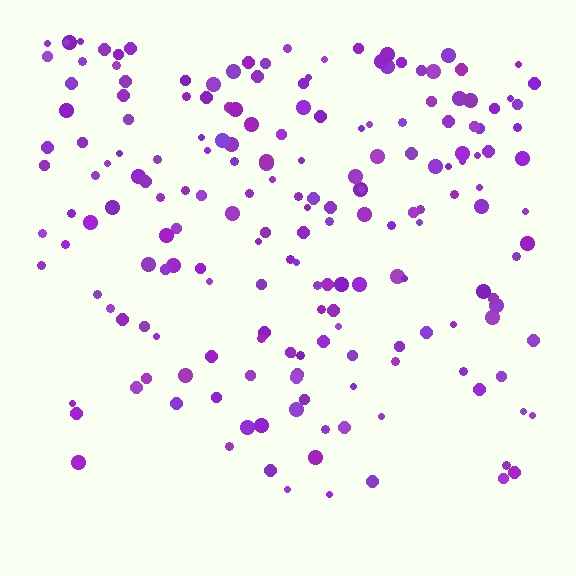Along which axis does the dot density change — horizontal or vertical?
Vertical.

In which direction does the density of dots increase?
From bottom to top, with the top side densest.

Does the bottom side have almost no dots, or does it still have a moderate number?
Still a moderate number, just noticeably fewer than the top.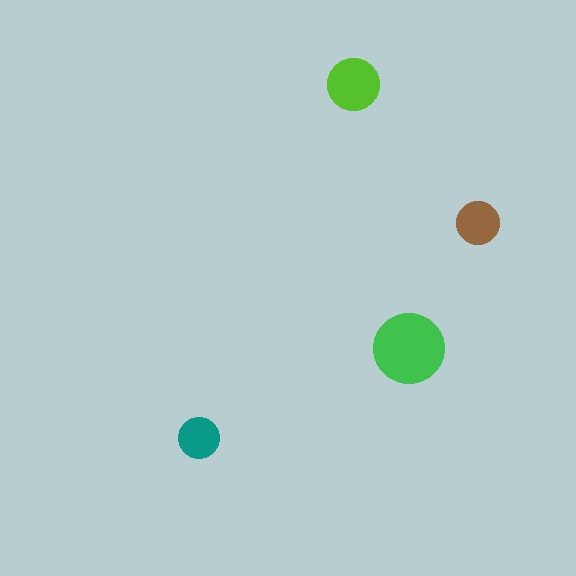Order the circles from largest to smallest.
the green one, the lime one, the brown one, the teal one.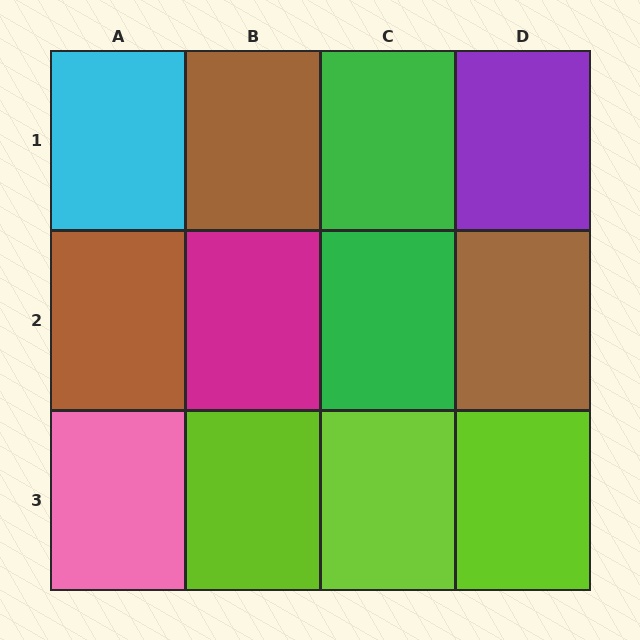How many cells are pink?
1 cell is pink.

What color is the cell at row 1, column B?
Brown.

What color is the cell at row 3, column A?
Pink.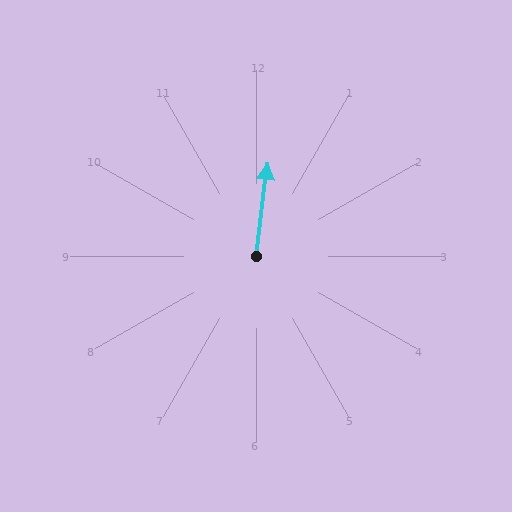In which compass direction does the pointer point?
North.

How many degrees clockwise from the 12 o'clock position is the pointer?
Approximately 7 degrees.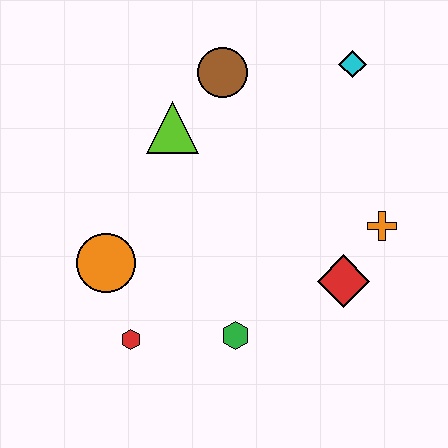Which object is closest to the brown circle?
The lime triangle is closest to the brown circle.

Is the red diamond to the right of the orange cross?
No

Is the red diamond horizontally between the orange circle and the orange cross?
Yes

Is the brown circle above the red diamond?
Yes